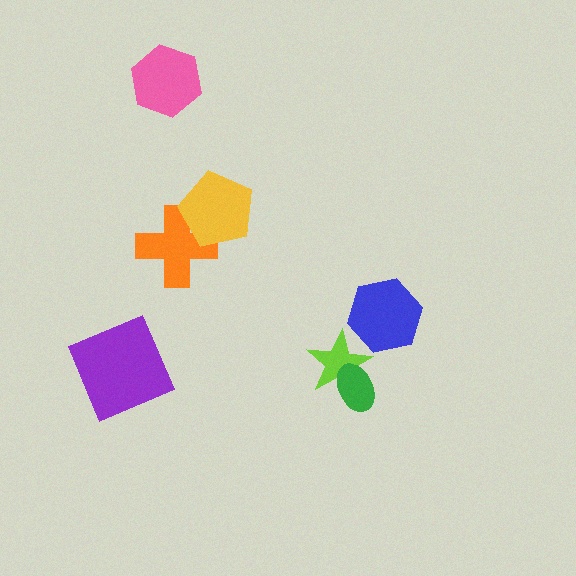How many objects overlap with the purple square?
0 objects overlap with the purple square.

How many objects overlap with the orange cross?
1 object overlaps with the orange cross.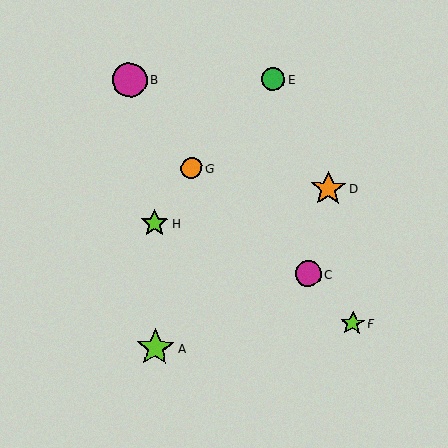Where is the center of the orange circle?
The center of the orange circle is at (191, 168).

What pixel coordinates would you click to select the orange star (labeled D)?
Click at (328, 189) to select the orange star D.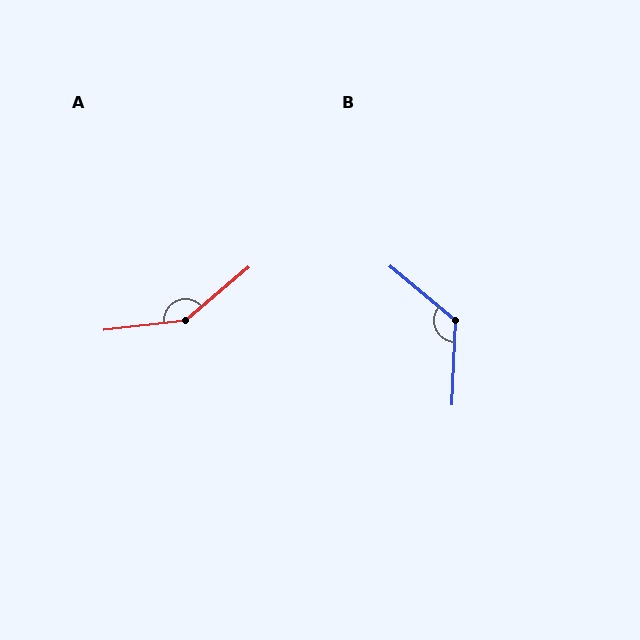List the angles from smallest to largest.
B (128°), A (146°).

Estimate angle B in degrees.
Approximately 128 degrees.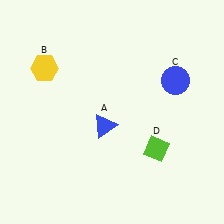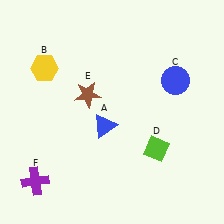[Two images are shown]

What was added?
A brown star (E), a purple cross (F) were added in Image 2.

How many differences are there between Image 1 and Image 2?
There are 2 differences between the two images.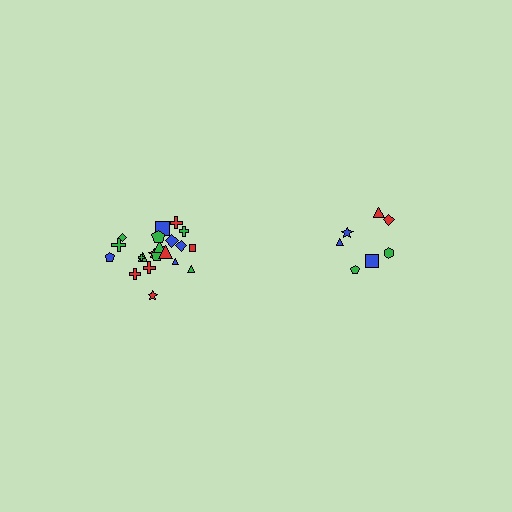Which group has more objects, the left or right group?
The left group.